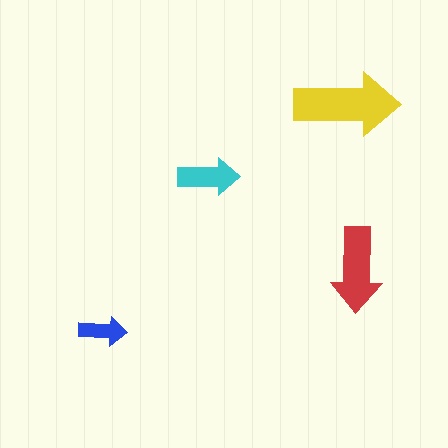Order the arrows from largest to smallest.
the yellow one, the red one, the cyan one, the blue one.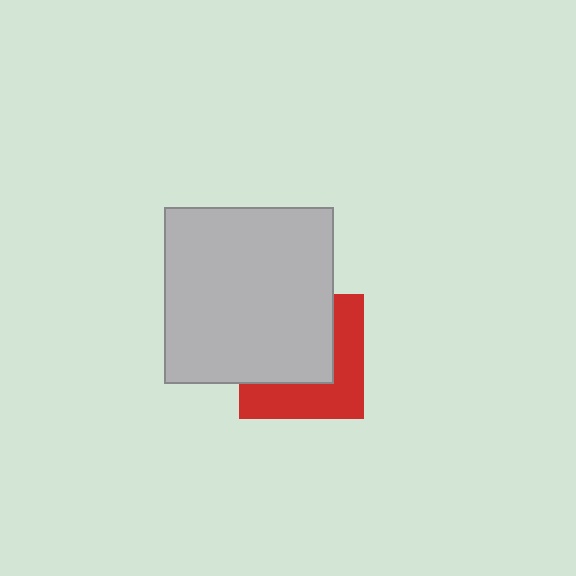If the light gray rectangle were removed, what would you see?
You would see the complete red square.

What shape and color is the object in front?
The object in front is a light gray rectangle.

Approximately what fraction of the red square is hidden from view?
Roughly 54% of the red square is hidden behind the light gray rectangle.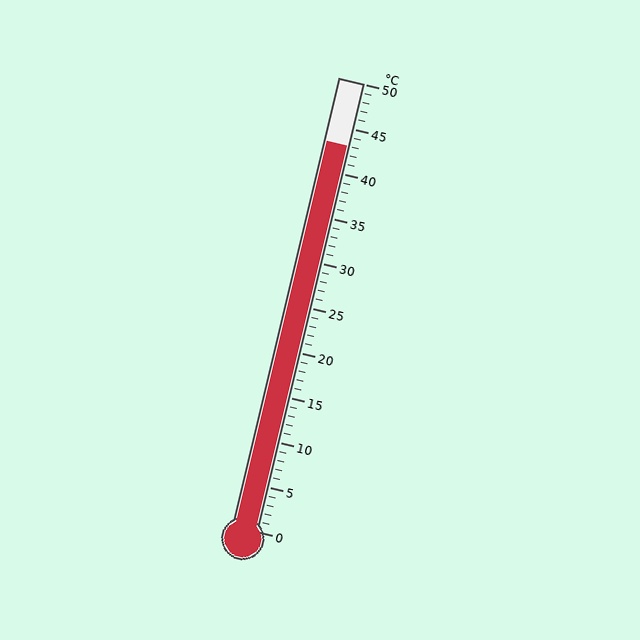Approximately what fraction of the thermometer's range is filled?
The thermometer is filled to approximately 85% of its range.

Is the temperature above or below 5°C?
The temperature is above 5°C.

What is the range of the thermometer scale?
The thermometer scale ranges from 0°C to 50°C.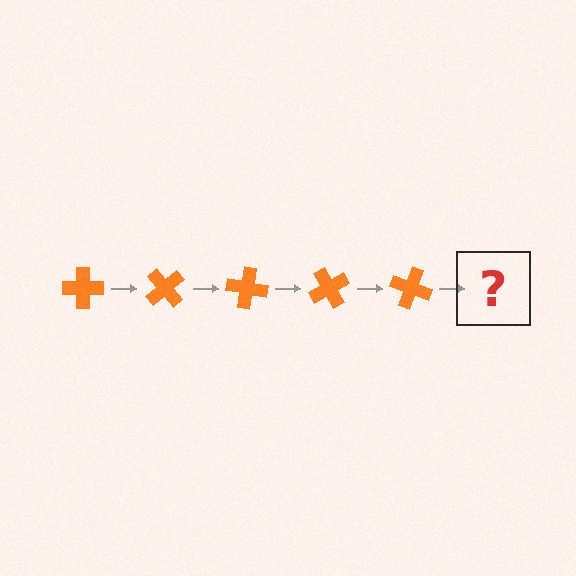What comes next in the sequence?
The next element should be an orange cross rotated 250 degrees.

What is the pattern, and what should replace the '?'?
The pattern is that the cross rotates 50 degrees each step. The '?' should be an orange cross rotated 250 degrees.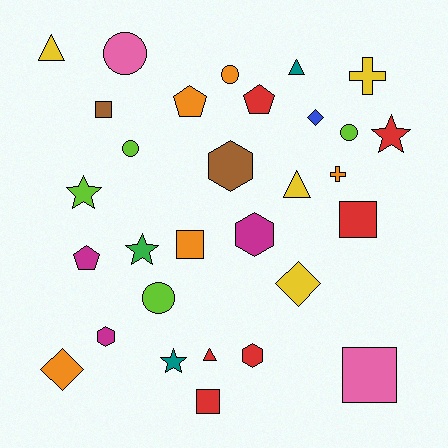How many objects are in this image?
There are 30 objects.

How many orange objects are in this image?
There are 5 orange objects.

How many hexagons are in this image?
There are 4 hexagons.